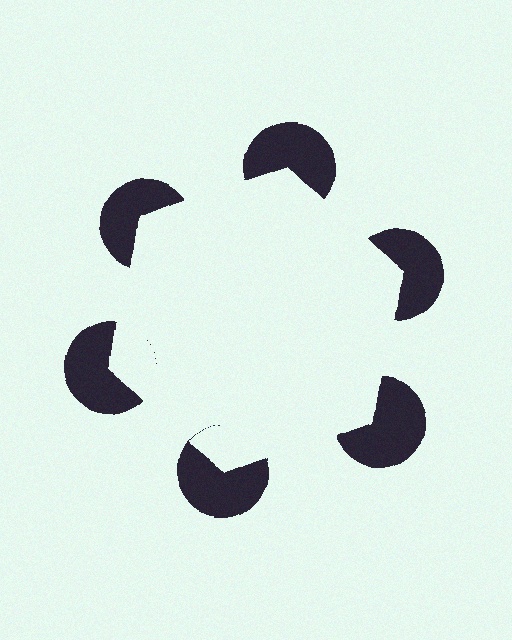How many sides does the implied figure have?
6 sides.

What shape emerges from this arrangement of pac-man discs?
An illusory hexagon — its edges are inferred from the aligned wedge cuts in the pac-man discs, not physically drawn.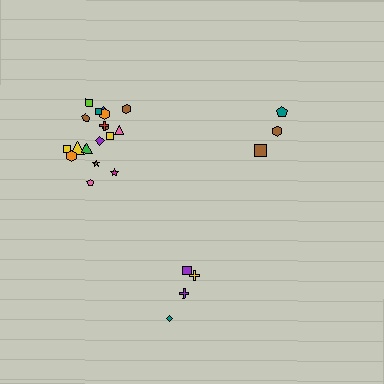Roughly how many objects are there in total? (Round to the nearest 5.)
Roughly 25 objects in total.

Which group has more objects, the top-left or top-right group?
The top-left group.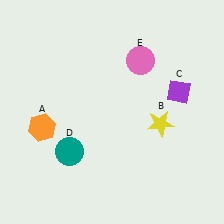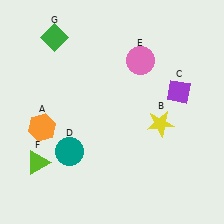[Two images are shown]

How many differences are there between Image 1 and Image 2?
There are 2 differences between the two images.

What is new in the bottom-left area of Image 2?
A lime triangle (F) was added in the bottom-left area of Image 2.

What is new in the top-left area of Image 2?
A green diamond (G) was added in the top-left area of Image 2.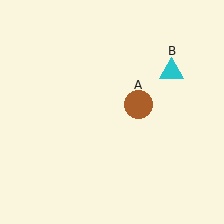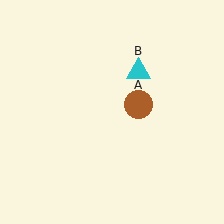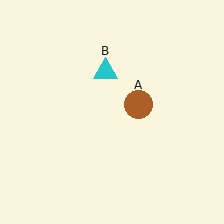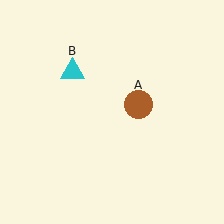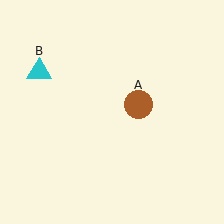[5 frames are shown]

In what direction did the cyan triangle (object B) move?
The cyan triangle (object B) moved left.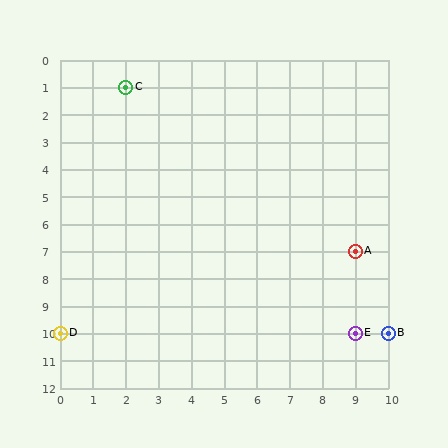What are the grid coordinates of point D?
Point D is at grid coordinates (0, 10).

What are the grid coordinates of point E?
Point E is at grid coordinates (9, 10).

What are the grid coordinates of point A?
Point A is at grid coordinates (9, 7).